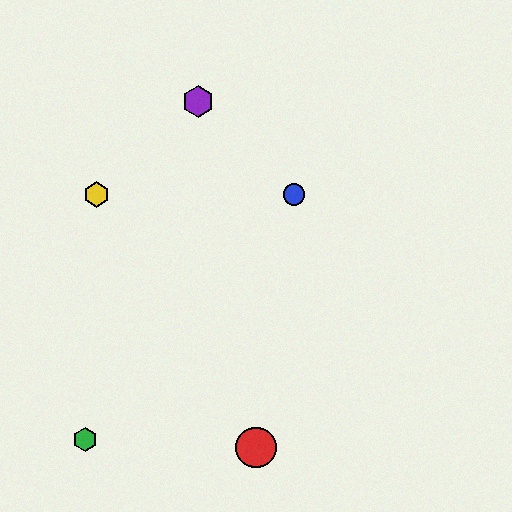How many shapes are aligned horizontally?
2 shapes (the blue circle, the yellow hexagon) are aligned horizontally.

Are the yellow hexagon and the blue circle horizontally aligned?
Yes, both are at y≈195.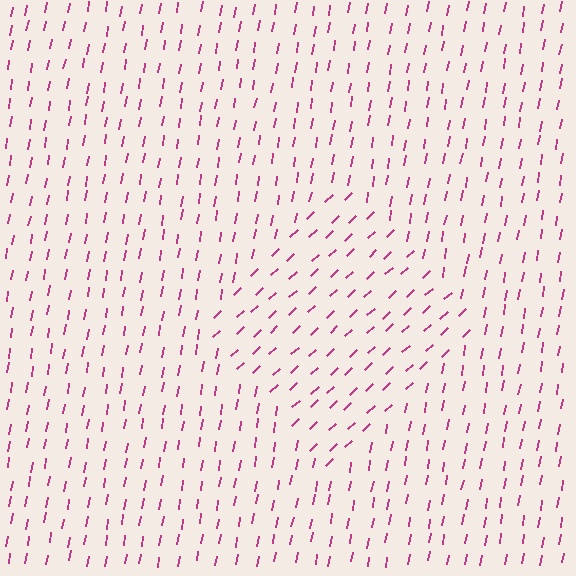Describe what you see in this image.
The image is filled with small magenta line segments. A diamond region in the image has lines oriented differently from the surrounding lines, creating a visible texture boundary.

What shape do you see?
I see a diamond.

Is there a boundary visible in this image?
Yes, there is a texture boundary formed by a change in line orientation.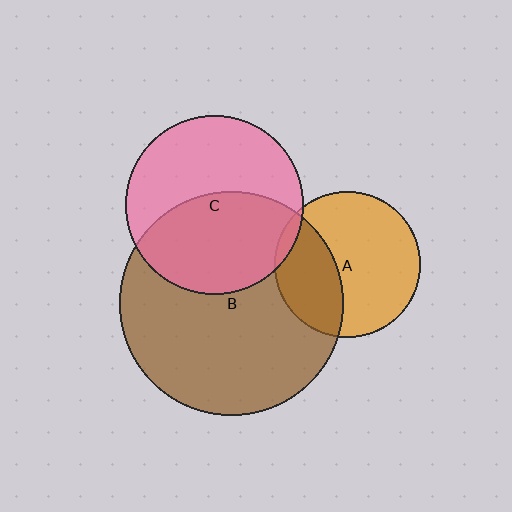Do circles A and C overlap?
Yes.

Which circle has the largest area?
Circle B (brown).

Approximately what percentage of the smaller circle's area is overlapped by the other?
Approximately 5%.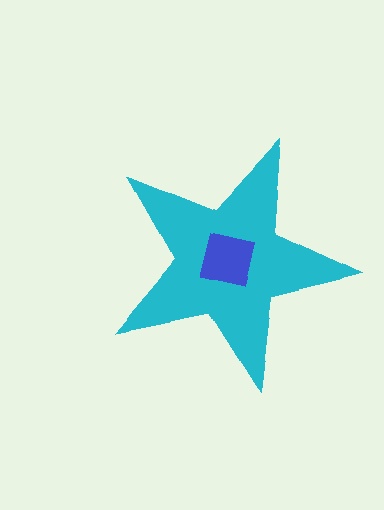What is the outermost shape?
The cyan star.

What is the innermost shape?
The blue square.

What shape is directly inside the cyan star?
The blue square.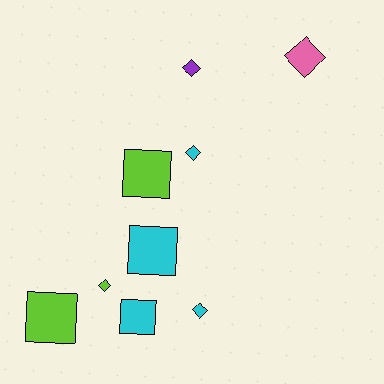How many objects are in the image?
There are 9 objects.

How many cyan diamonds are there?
There are 2 cyan diamonds.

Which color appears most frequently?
Cyan, with 4 objects.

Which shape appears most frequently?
Diamond, with 5 objects.